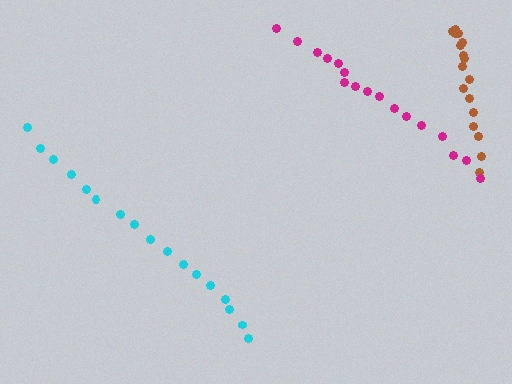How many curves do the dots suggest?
There are 3 distinct paths.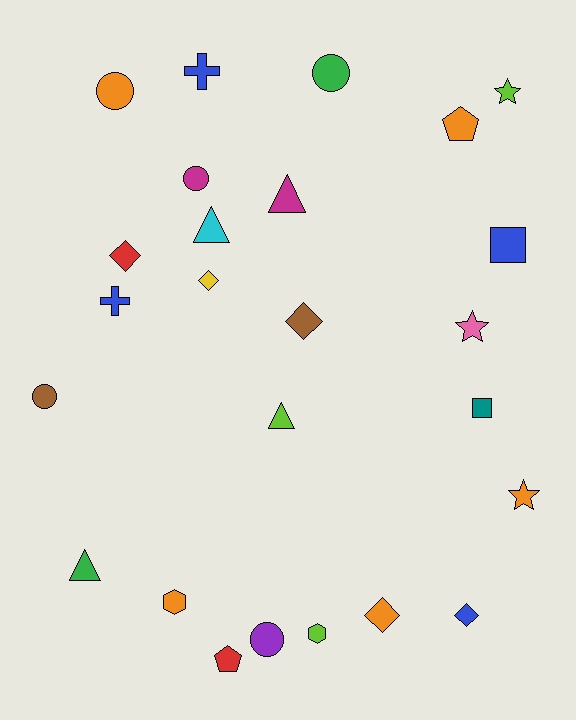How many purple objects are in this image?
There is 1 purple object.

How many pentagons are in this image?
There are 2 pentagons.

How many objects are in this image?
There are 25 objects.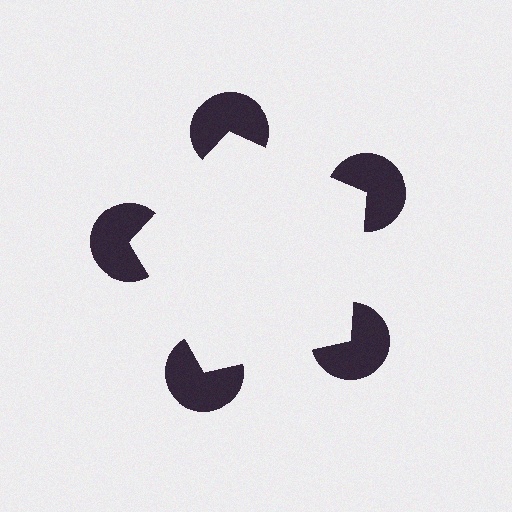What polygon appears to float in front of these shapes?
An illusory pentagon — its edges are inferred from the aligned wedge cuts in the pac-man discs, not physically drawn.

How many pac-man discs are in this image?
There are 5 — one at each vertex of the illusory pentagon.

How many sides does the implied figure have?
5 sides.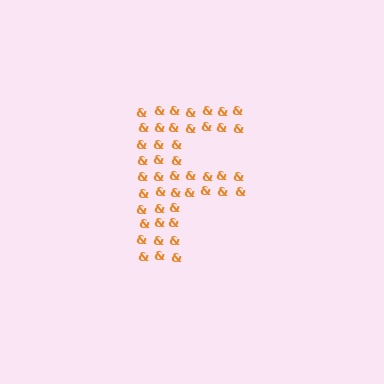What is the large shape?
The large shape is the letter F.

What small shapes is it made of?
It is made of small ampersands.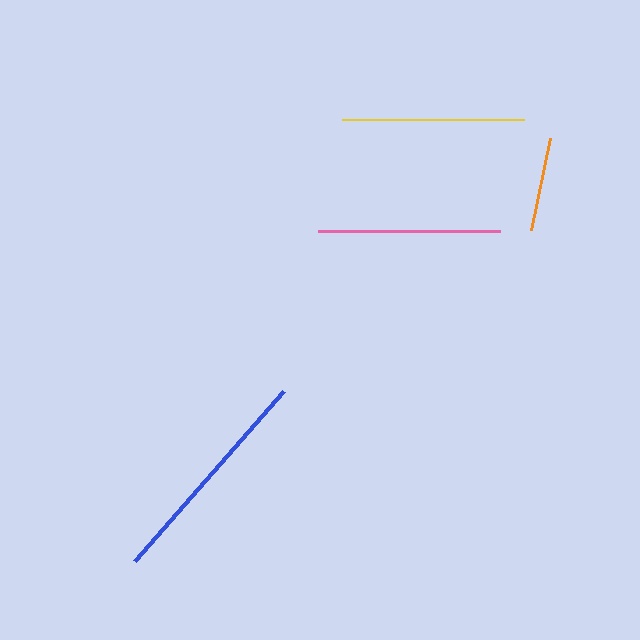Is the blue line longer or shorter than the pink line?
The blue line is longer than the pink line.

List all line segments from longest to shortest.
From longest to shortest: blue, yellow, pink, orange.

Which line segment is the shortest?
The orange line is the shortest at approximately 93 pixels.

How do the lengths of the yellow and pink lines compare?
The yellow and pink lines are approximately the same length.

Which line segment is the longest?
The blue line is the longest at approximately 226 pixels.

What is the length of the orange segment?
The orange segment is approximately 93 pixels long.